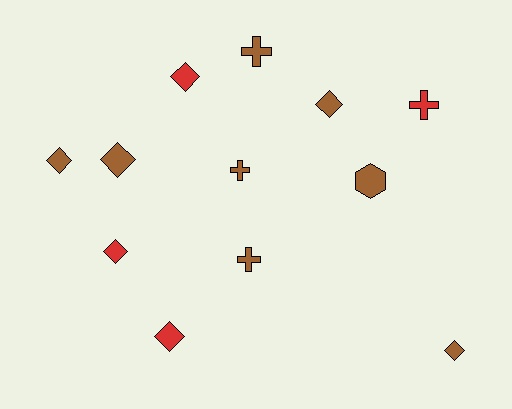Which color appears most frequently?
Brown, with 8 objects.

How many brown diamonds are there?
There are 4 brown diamonds.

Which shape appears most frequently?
Diamond, with 7 objects.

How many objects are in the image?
There are 12 objects.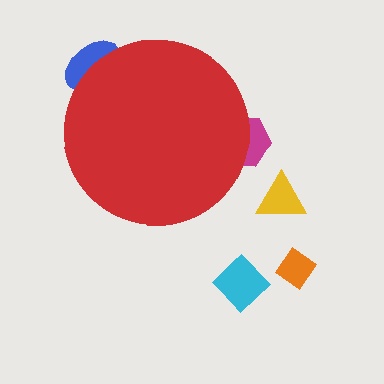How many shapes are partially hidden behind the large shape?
2 shapes are partially hidden.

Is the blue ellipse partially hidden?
Yes, the blue ellipse is partially hidden behind the red circle.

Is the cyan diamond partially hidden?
No, the cyan diamond is fully visible.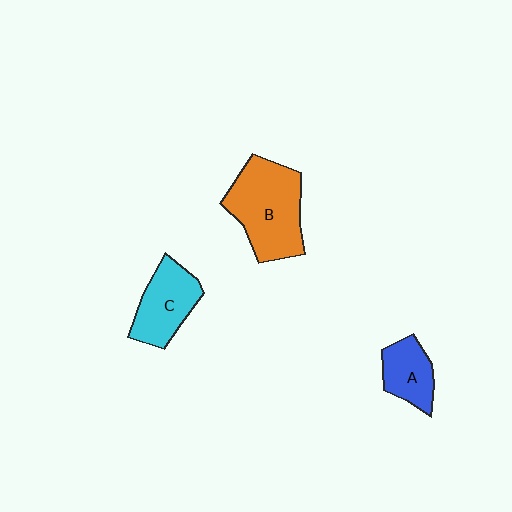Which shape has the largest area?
Shape B (orange).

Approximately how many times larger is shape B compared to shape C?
Approximately 1.5 times.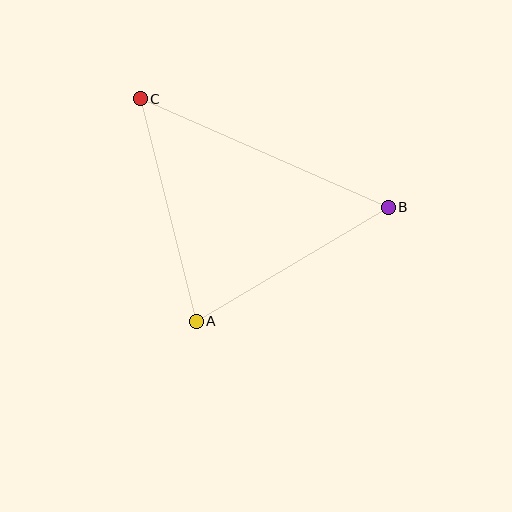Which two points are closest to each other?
Points A and B are closest to each other.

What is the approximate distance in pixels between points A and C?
The distance between A and C is approximately 229 pixels.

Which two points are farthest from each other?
Points B and C are farthest from each other.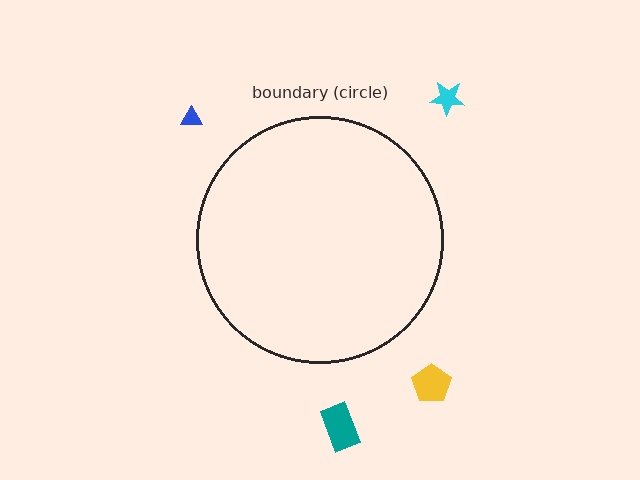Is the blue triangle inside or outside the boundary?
Outside.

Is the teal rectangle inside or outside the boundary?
Outside.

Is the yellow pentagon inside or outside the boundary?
Outside.